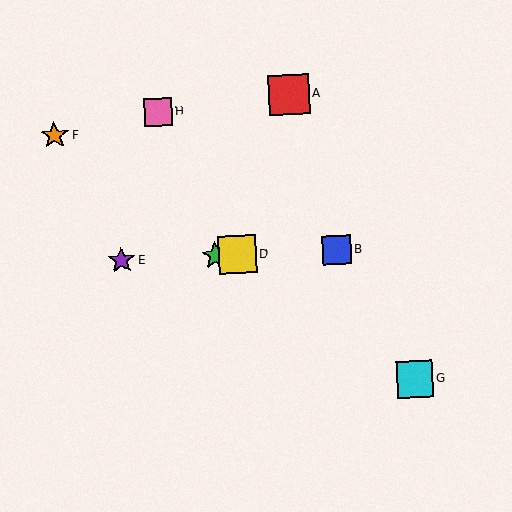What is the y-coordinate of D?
Object D is at y≈255.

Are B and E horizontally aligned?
Yes, both are at y≈250.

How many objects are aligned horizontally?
4 objects (B, C, D, E) are aligned horizontally.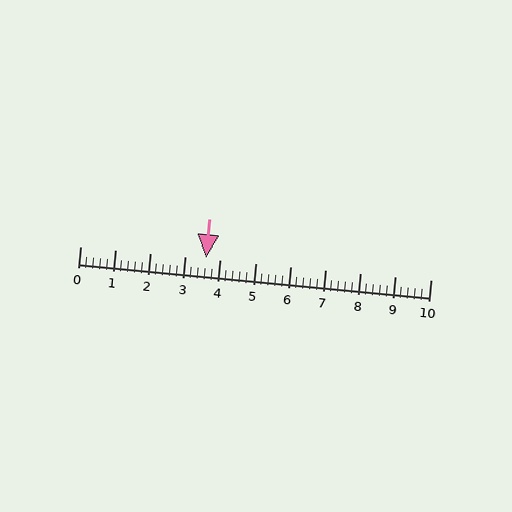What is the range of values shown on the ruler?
The ruler shows values from 0 to 10.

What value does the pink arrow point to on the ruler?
The pink arrow points to approximately 3.6.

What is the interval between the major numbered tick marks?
The major tick marks are spaced 1 units apart.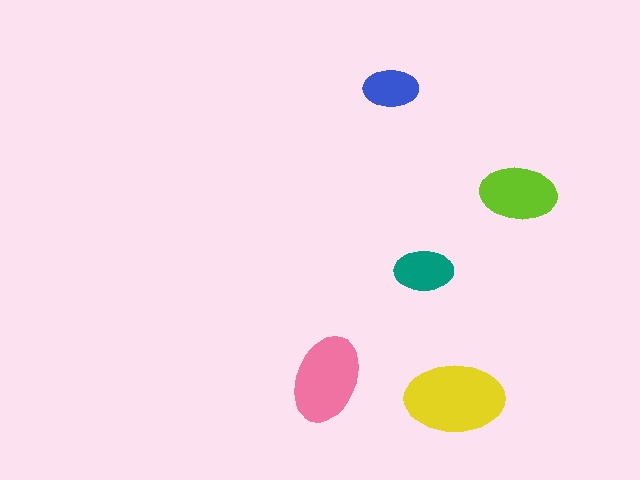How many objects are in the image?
There are 5 objects in the image.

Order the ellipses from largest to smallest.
the yellow one, the pink one, the lime one, the teal one, the blue one.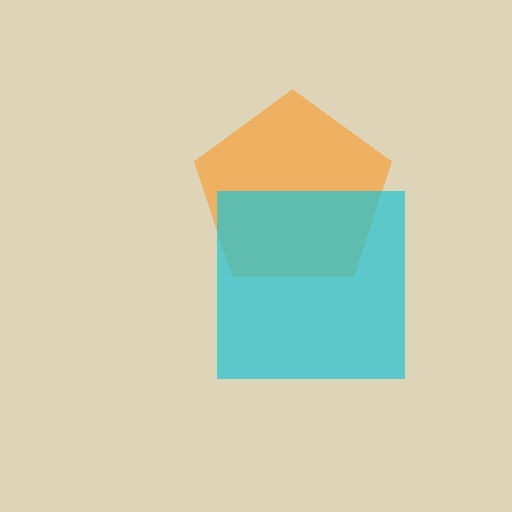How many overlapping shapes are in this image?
There are 2 overlapping shapes in the image.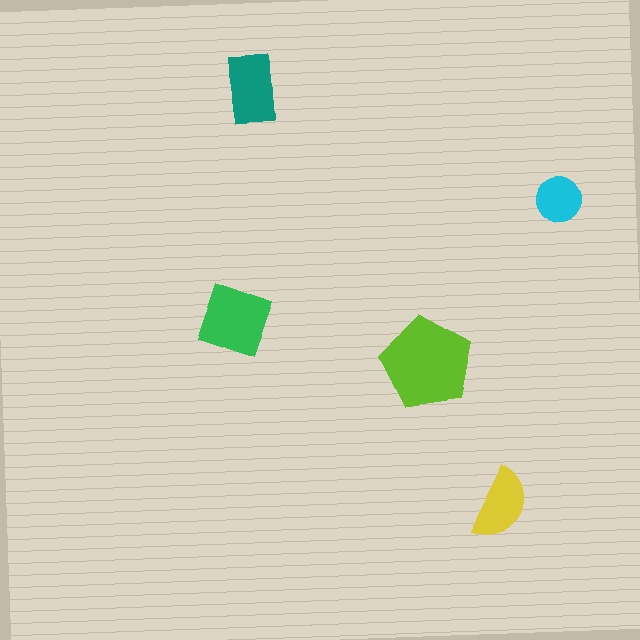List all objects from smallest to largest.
The cyan circle, the yellow semicircle, the teal rectangle, the green diamond, the lime pentagon.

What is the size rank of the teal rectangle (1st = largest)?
3rd.